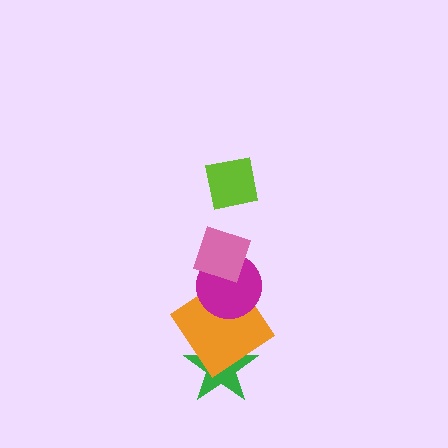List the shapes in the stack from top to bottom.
From top to bottom: the lime square, the pink diamond, the magenta circle, the orange diamond, the green star.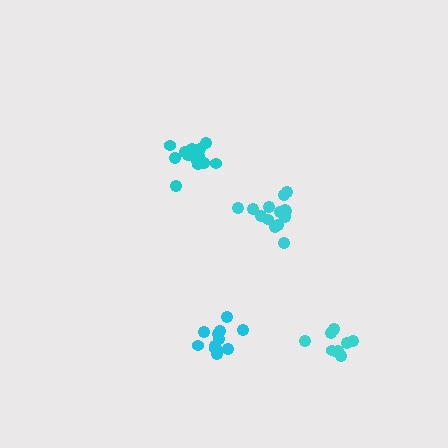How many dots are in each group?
Group 1: 14 dots, Group 2: 12 dots, Group 3: 14 dots, Group 4: 9 dots (49 total).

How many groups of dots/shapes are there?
There are 4 groups.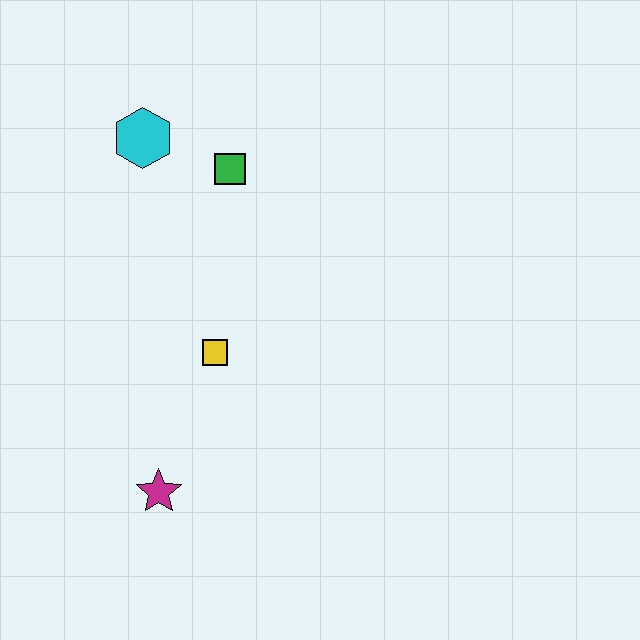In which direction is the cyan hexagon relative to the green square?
The cyan hexagon is to the left of the green square.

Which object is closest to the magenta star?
The yellow square is closest to the magenta star.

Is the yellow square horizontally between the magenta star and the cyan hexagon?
No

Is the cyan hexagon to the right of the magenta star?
No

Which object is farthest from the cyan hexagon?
The magenta star is farthest from the cyan hexagon.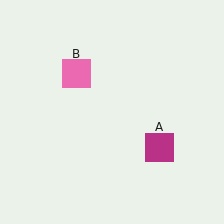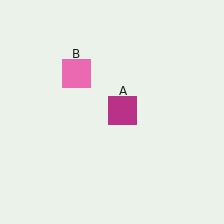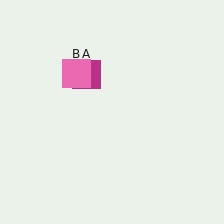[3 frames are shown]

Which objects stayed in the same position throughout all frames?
Pink square (object B) remained stationary.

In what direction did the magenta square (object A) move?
The magenta square (object A) moved up and to the left.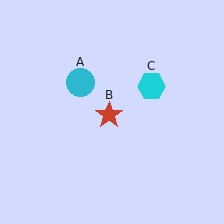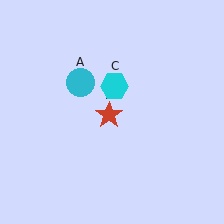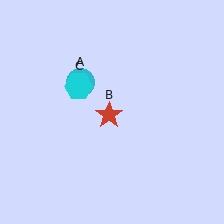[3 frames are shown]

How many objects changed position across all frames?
1 object changed position: cyan hexagon (object C).